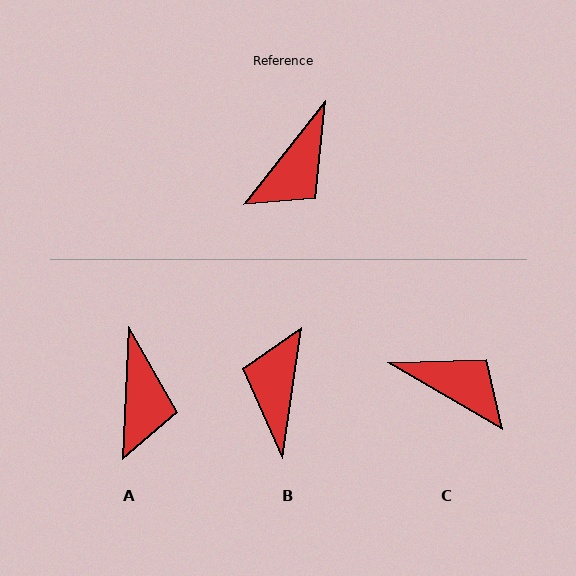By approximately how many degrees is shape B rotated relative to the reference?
Approximately 150 degrees clockwise.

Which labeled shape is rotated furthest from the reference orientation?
B, about 150 degrees away.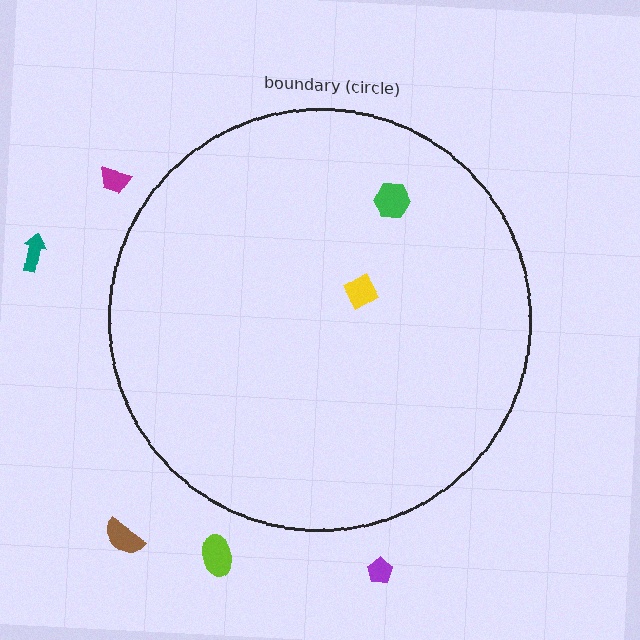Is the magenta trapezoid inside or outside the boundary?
Outside.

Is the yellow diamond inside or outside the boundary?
Inside.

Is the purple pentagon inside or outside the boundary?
Outside.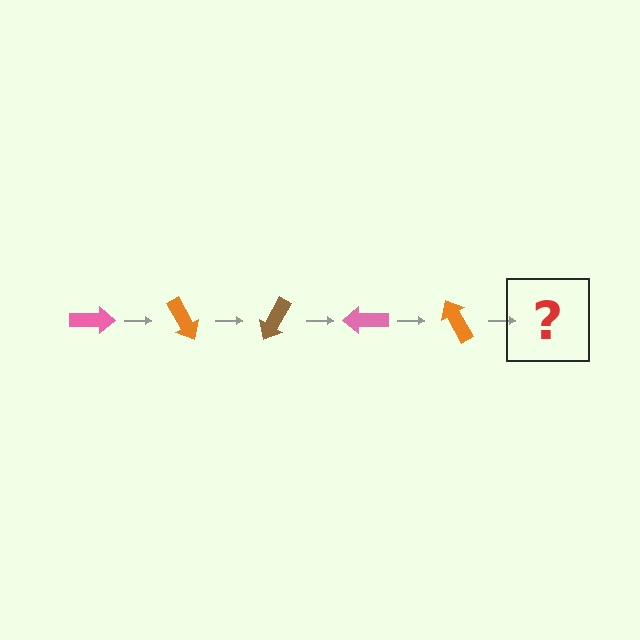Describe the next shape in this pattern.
It should be a brown arrow, rotated 300 degrees from the start.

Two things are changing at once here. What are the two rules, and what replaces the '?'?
The two rules are that it rotates 60 degrees each step and the color cycles through pink, orange, and brown. The '?' should be a brown arrow, rotated 300 degrees from the start.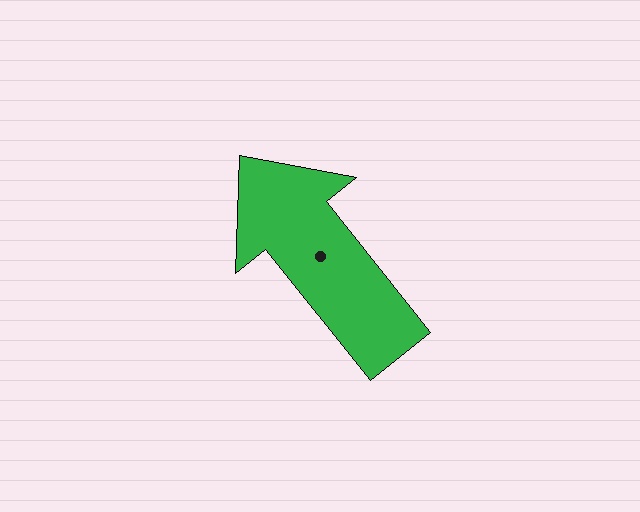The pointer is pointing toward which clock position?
Roughly 11 o'clock.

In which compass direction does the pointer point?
Northwest.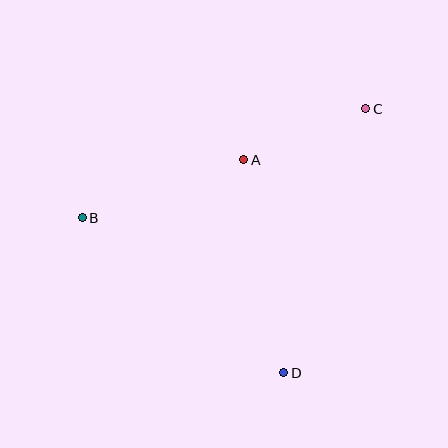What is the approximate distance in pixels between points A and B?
The distance between A and B is approximately 171 pixels.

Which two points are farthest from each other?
Points B and C are farthest from each other.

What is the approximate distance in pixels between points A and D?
The distance between A and D is approximately 217 pixels.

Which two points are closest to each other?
Points A and C are closest to each other.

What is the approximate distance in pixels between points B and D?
The distance between B and D is approximately 254 pixels.